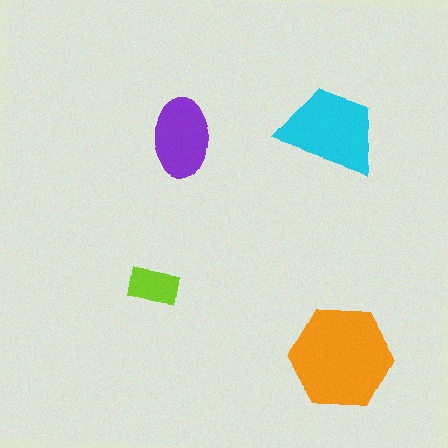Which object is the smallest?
The lime rectangle.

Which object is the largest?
The orange hexagon.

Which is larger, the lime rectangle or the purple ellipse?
The purple ellipse.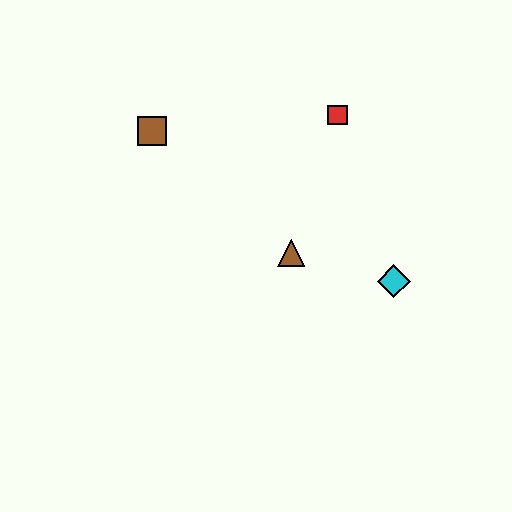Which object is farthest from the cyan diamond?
The brown square is farthest from the cyan diamond.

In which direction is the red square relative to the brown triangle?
The red square is above the brown triangle.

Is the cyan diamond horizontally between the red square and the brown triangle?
No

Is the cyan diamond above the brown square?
No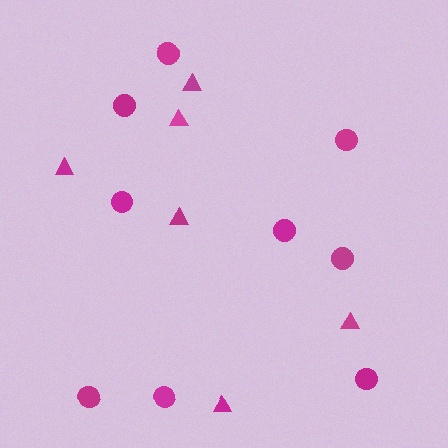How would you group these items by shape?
There are 2 groups: one group of circles (9) and one group of triangles (6).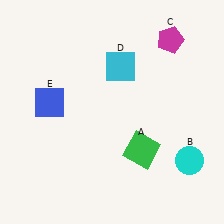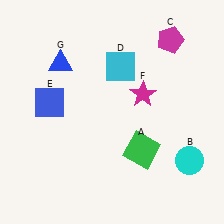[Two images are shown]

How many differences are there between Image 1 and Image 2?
There are 2 differences between the two images.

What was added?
A magenta star (F), a blue triangle (G) were added in Image 2.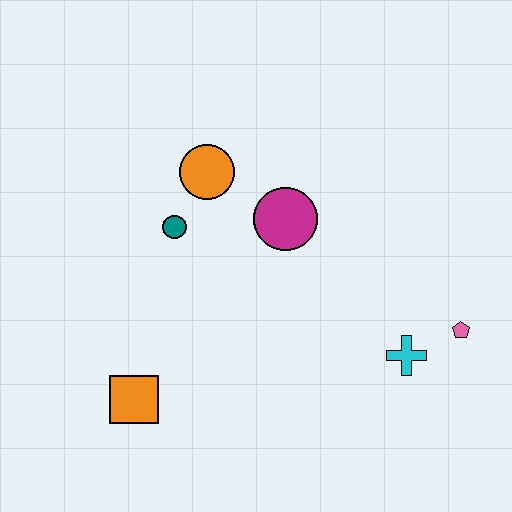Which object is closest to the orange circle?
The teal circle is closest to the orange circle.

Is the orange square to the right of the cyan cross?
No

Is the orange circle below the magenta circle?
No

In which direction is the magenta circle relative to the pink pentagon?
The magenta circle is to the left of the pink pentagon.